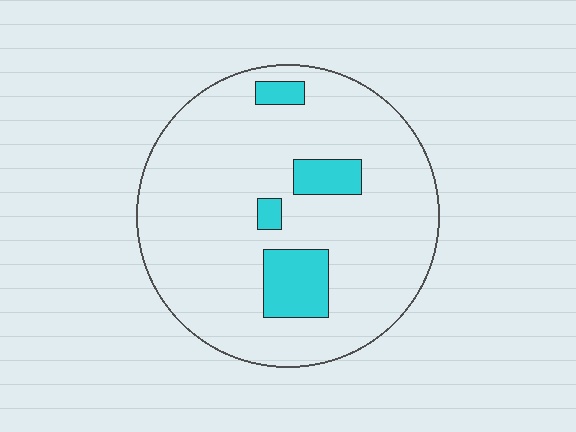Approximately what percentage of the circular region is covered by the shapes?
Approximately 10%.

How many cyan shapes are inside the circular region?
4.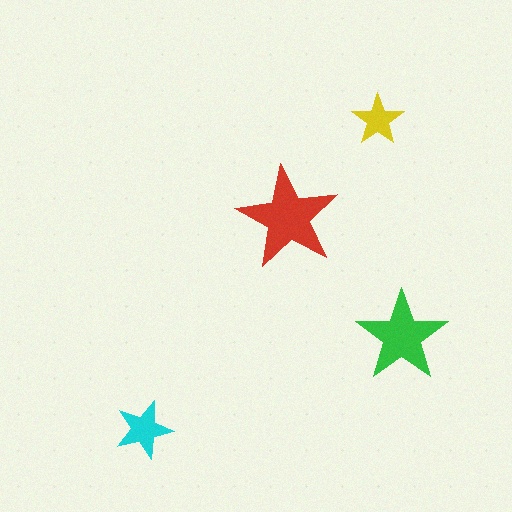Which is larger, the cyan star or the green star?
The green one.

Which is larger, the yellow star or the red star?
The red one.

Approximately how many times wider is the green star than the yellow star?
About 2 times wider.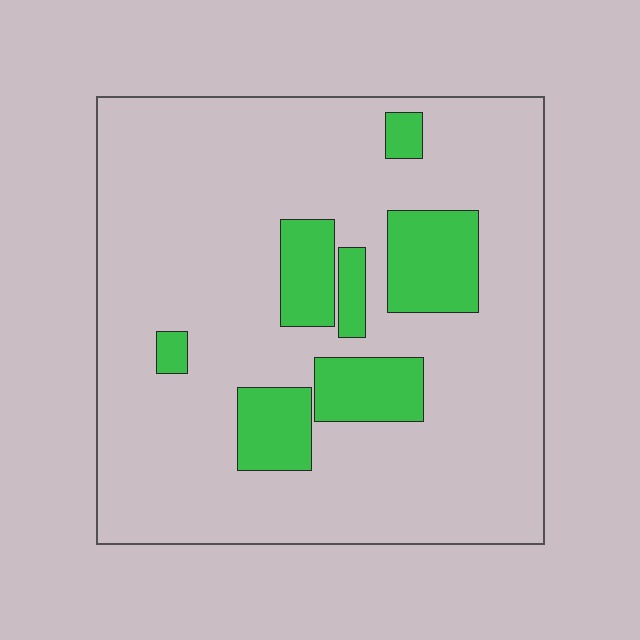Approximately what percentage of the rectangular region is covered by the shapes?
Approximately 15%.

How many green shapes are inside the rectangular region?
7.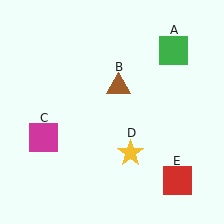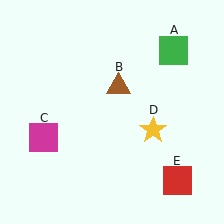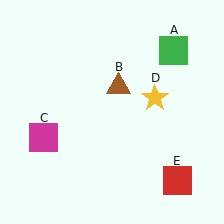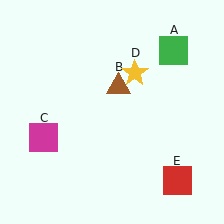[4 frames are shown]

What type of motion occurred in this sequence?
The yellow star (object D) rotated counterclockwise around the center of the scene.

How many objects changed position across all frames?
1 object changed position: yellow star (object D).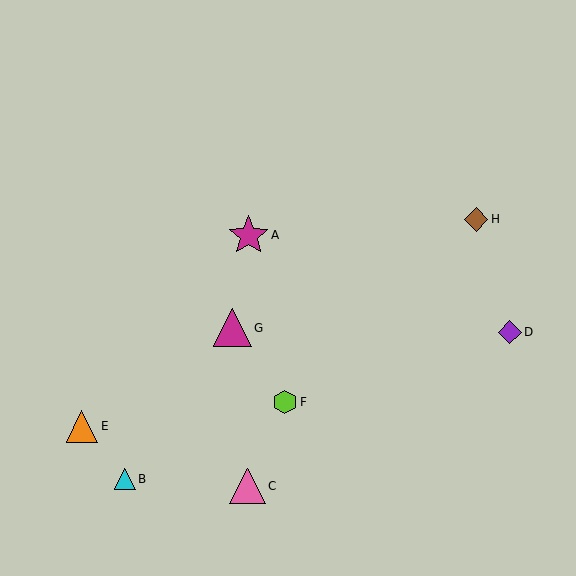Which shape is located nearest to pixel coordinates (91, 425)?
The orange triangle (labeled E) at (82, 426) is nearest to that location.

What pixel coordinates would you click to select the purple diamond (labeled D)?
Click at (510, 332) to select the purple diamond D.